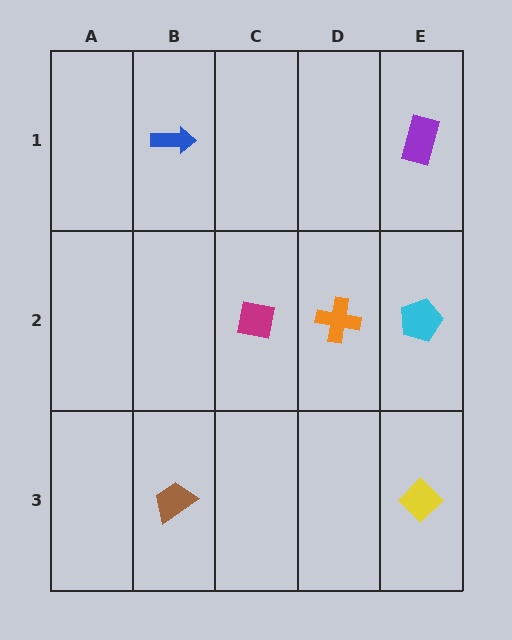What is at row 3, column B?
A brown trapezoid.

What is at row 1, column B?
A blue arrow.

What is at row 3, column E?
A yellow diamond.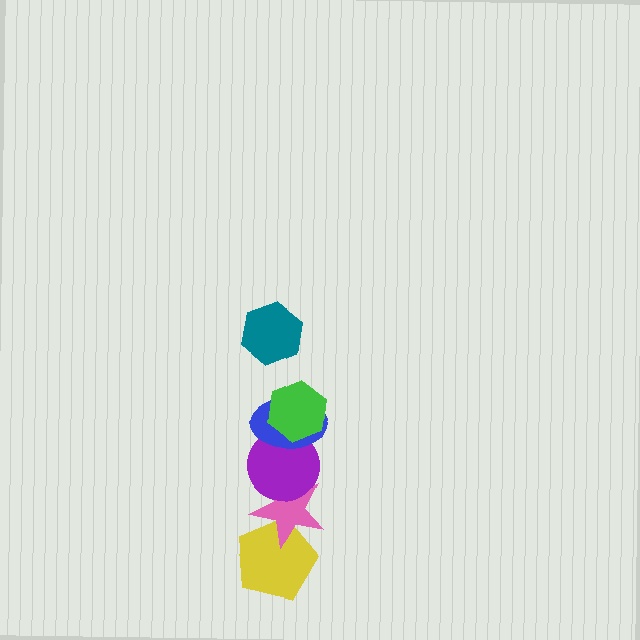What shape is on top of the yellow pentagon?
The pink star is on top of the yellow pentagon.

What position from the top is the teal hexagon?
The teal hexagon is 1st from the top.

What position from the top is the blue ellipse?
The blue ellipse is 3rd from the top.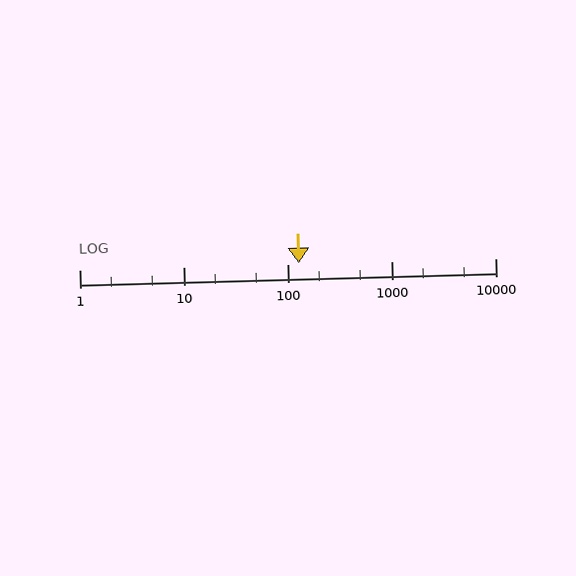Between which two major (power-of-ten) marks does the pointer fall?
The pointer is between 100 and 1000.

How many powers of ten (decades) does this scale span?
The scale spans 4 decades, from 1 to 10000.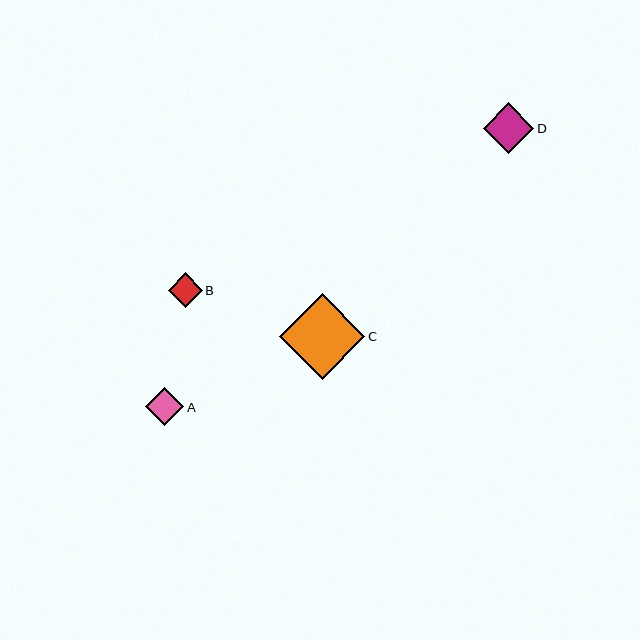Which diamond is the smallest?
Diamond B is the smallest with a size of approximately 34 pixels.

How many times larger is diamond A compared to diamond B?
Diamond A is approximately 1.1 times the size of diamond B.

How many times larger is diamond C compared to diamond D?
Diamond C is approximately 1.7 times the size of diamond D.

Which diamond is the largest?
Diamond C is the largest with a size of approximately 85 pixels.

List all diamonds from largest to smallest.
From largest to smallest: C, D, A, B.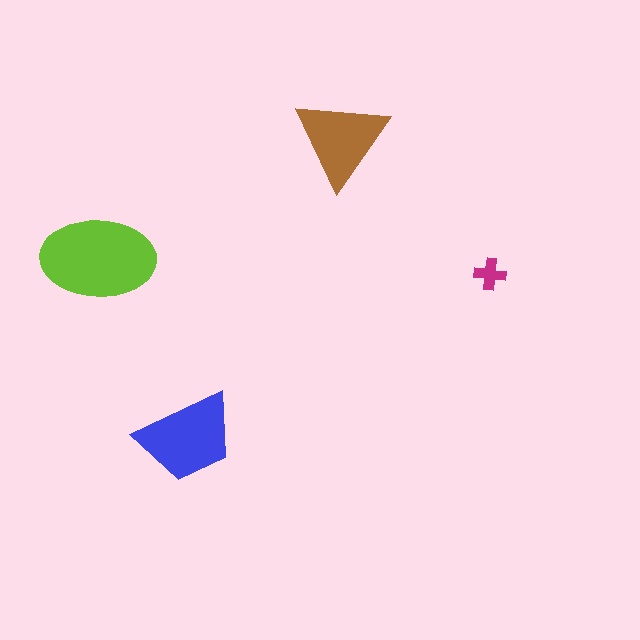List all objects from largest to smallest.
The lime ellipse, the blue trapezoid, the brown triangle, the magenta cross.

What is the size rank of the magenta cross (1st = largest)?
4th.